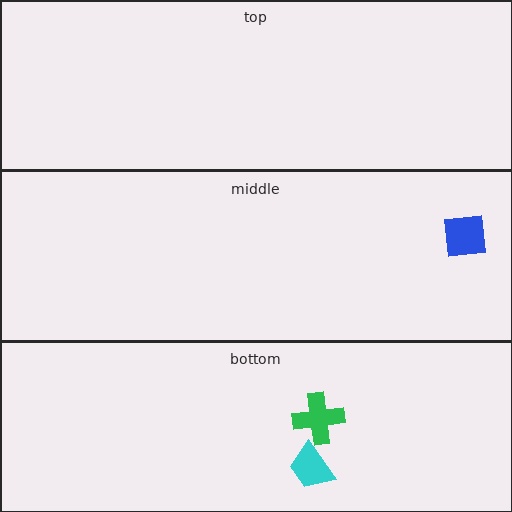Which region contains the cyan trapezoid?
The bottom region.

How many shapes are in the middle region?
1.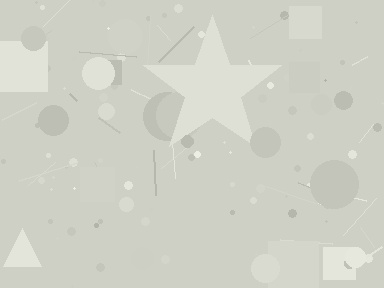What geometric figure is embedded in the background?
A star is embedded in the background.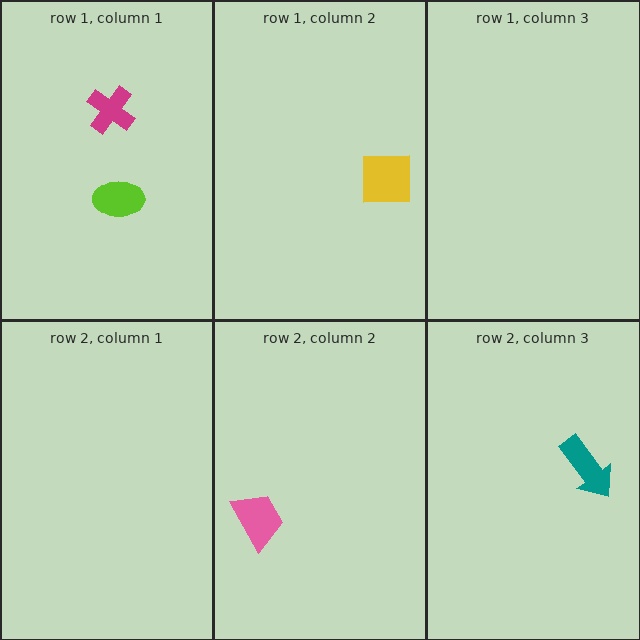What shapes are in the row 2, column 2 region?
The pink trapezoid.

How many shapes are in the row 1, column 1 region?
2.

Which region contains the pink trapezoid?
The row 2, column 2 region.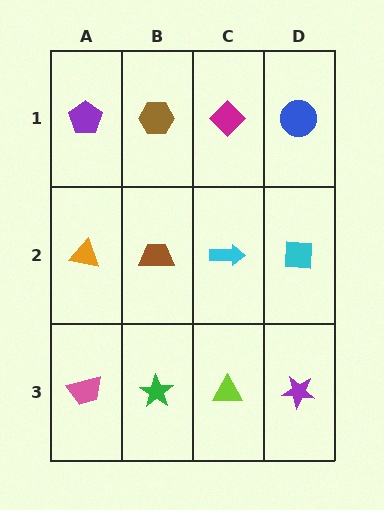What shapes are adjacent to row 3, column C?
A cyan arrow (row 2, column C), a green star (row 3, column B), a purple star (row 3, column D).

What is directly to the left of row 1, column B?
A purple pentagon.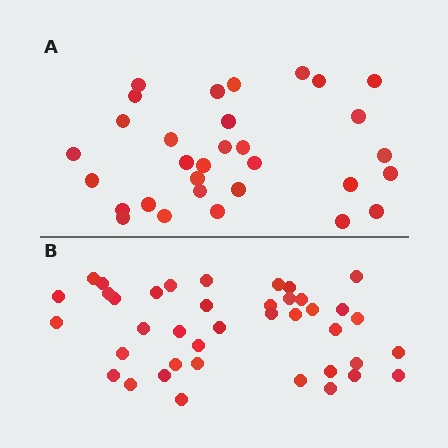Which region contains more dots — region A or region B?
Region B (the bottom region) has more dots.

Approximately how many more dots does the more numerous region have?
Region B has roughly 8 or so more dots than region A.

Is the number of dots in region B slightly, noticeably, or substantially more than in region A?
Region B has noticeably more, but not dramatically so. The ratio is roughly 1.3 to 1.